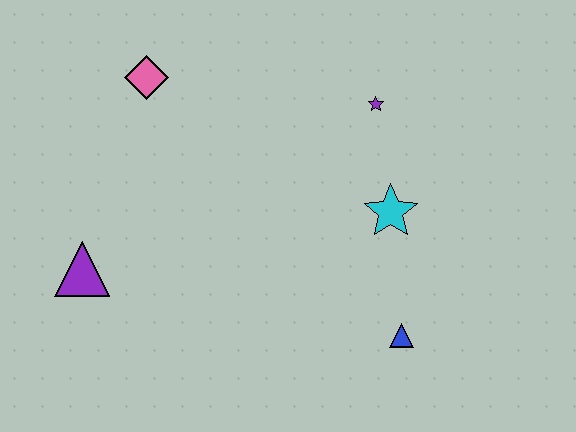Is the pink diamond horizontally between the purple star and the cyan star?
No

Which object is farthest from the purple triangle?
The purple star is farthest from the purple triangle.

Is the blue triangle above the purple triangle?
No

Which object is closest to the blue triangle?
The cyan star is closest to the blue triangle.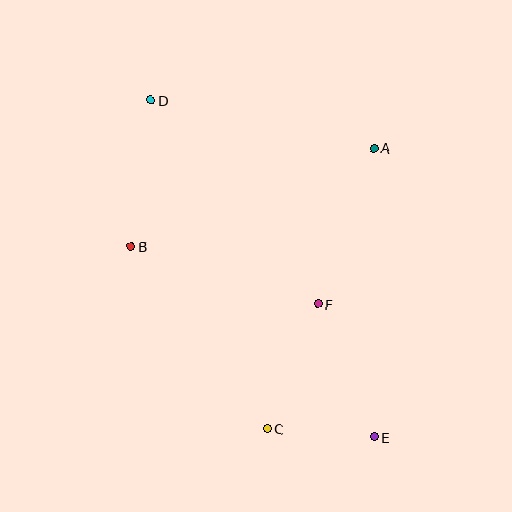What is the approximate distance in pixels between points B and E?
The distance between B and E is approximately 309 pixels.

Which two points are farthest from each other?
Points D and E are farthest from each other.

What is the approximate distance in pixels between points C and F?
The distance between C and F is approximately 134 pixels.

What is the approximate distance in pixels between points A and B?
The distance between A and B is approximately 262 pixels.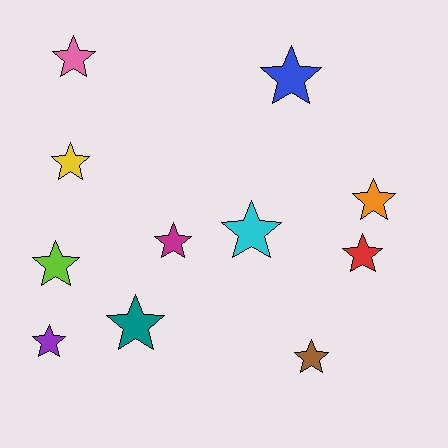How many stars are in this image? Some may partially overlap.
There are 11 stars.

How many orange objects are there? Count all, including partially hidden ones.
There is 1 orange object.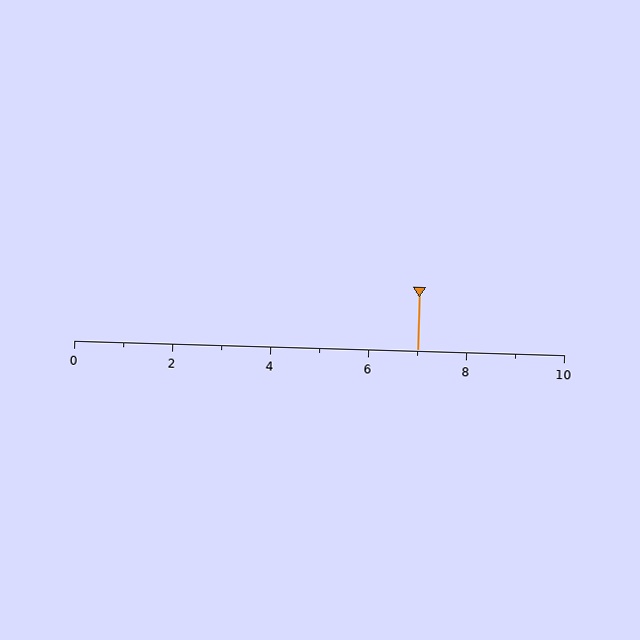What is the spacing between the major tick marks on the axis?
The major ticks are spaced 2 apart.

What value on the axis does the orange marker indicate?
The marker indicates approximately 7.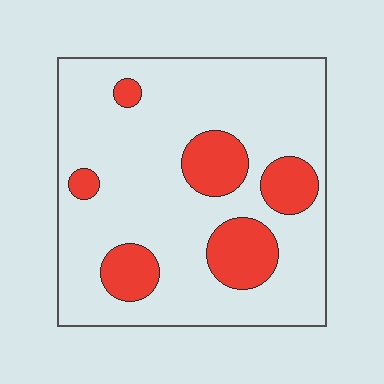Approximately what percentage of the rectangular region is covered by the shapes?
Approximately 20%.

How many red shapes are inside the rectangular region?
6.